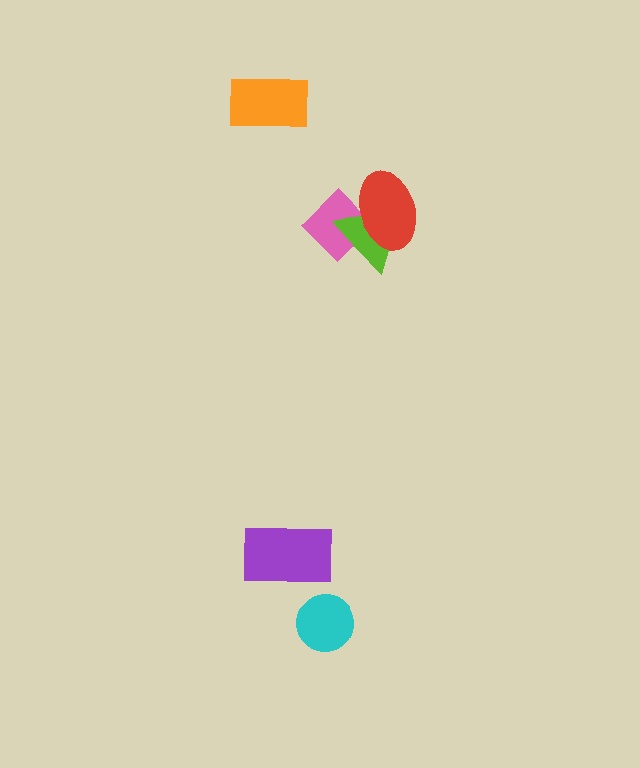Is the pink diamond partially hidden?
Yes, it is partially covered by another shape.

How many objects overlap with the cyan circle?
0 objects overlap with the cyan circle.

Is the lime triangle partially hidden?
Yes, it is partially covered by another shape.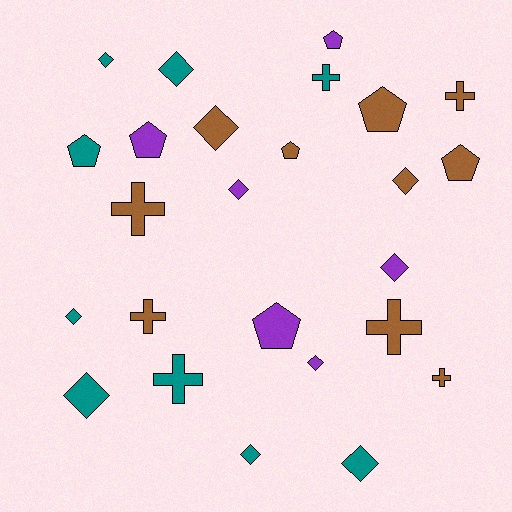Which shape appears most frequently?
Diamond, with 11 objects.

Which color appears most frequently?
Brown, with 10 objects.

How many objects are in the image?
There are 25 objects.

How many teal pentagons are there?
There is 1 teal pentagon.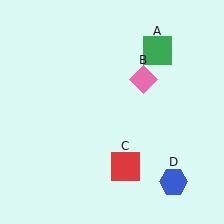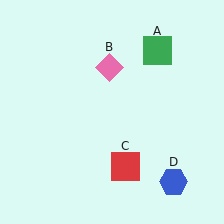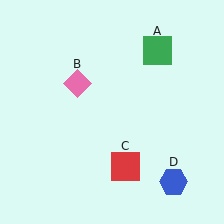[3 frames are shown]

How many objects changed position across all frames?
1 object changed position: pink diamond (object B).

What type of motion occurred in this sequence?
The pink diamond (object B) rotated counterclockwise around the center of the scene.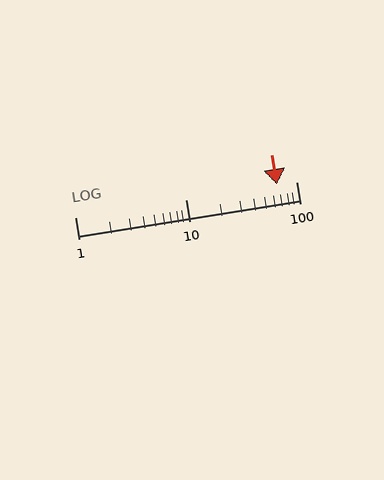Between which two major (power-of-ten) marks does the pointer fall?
The pointer is between 10 and 100.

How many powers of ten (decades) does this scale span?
The scale spans 2 decades, from 1 to 100.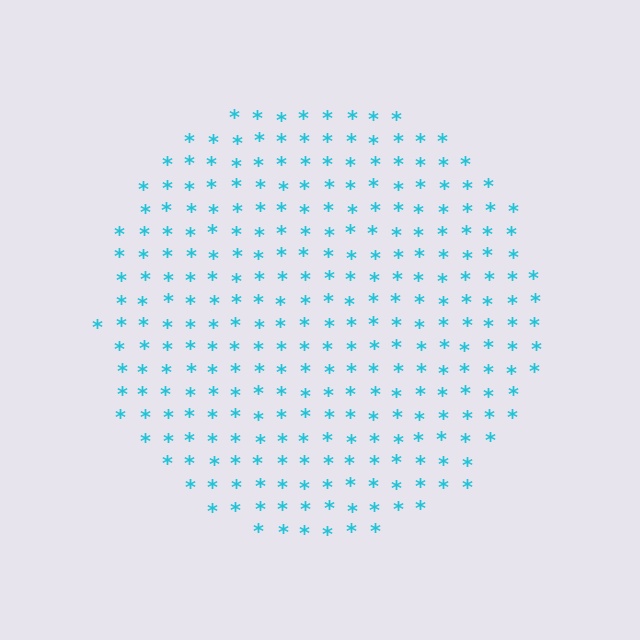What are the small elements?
The small elements are asterisks.